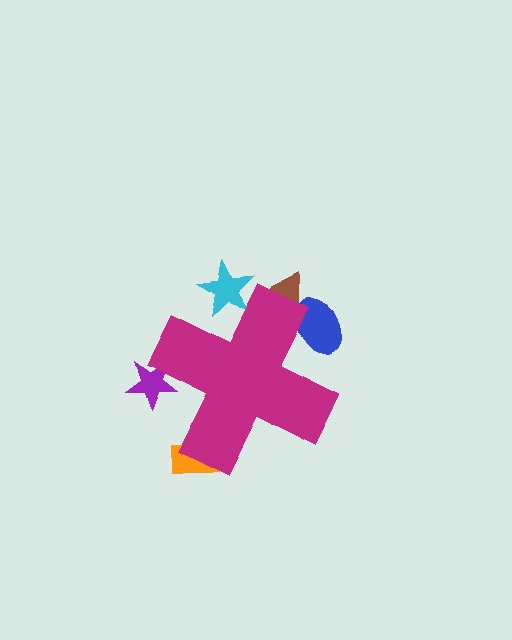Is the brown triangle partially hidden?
Yes, the brown triangle is partially hidden behind the magenta cross.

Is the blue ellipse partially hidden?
Yes, the blue ellipse is partially hidden behind the magenta cross.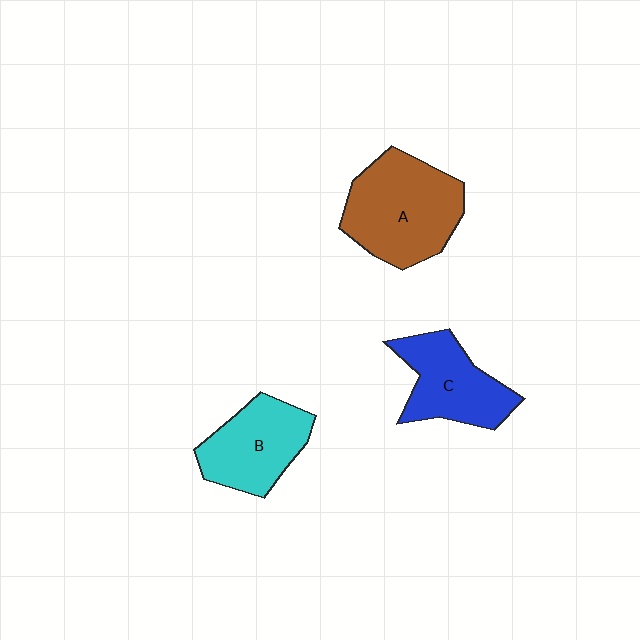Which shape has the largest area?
Shape A (brown).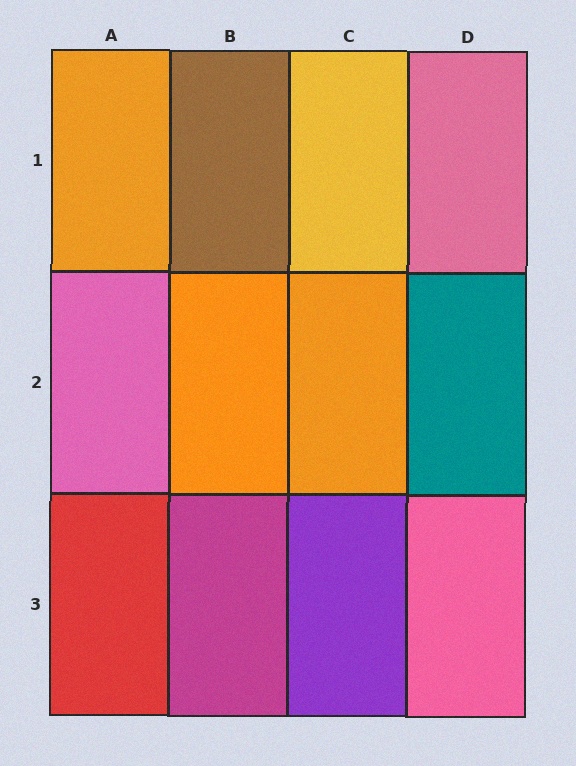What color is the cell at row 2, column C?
Orange.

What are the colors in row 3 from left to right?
Red, magenta, purple, pink.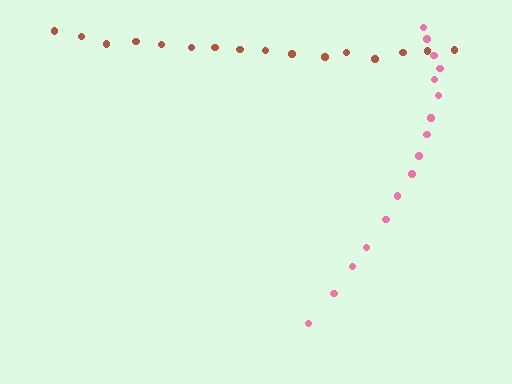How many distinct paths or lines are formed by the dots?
There are 2 distinct paths.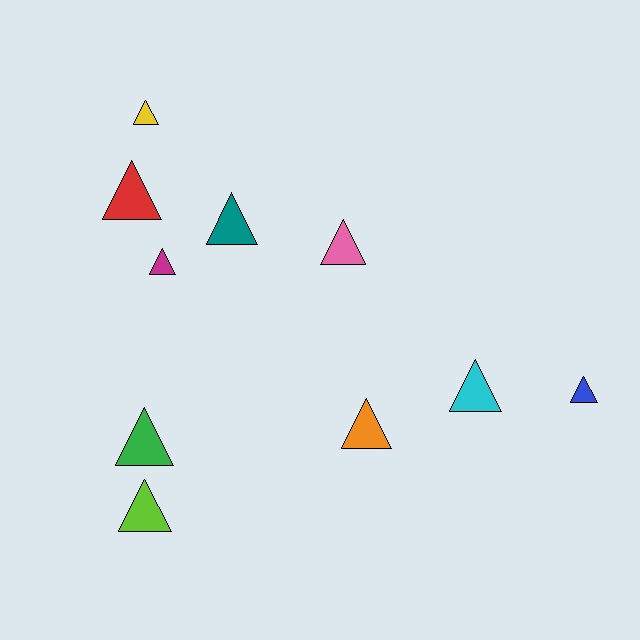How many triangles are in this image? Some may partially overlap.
There are 10 triangles.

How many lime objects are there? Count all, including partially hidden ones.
There is 1 lime object.